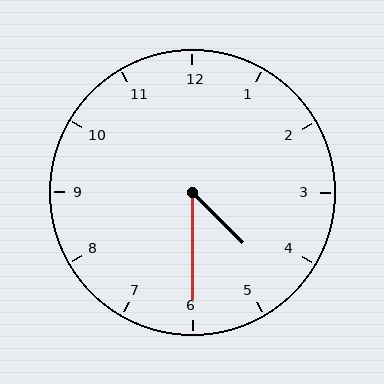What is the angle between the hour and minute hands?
Approximately 45 degrees.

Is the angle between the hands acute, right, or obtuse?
It is acute.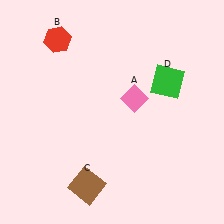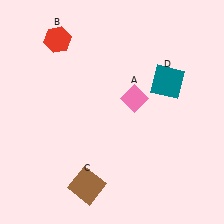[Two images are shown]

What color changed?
The square (D) changed from green in Image 1 to teal in Image 2.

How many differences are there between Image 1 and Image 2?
There is 1 difference between the two images.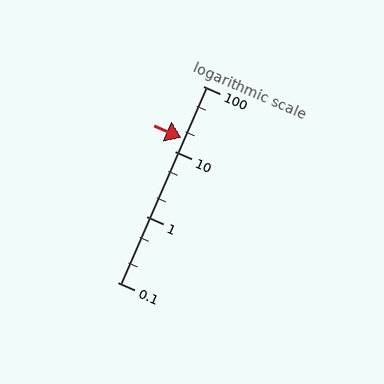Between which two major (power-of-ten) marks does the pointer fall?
The pointer is between 10 and 100.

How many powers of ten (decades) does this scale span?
The scale spans 3 decades, from 0.1 to 100.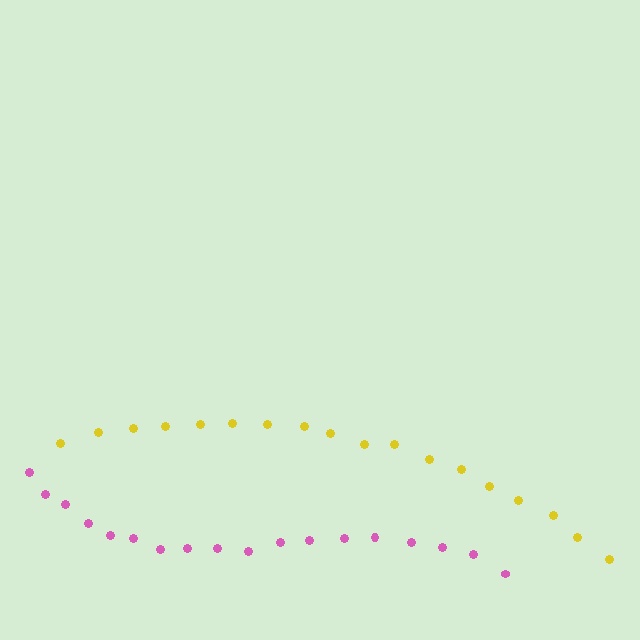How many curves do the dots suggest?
There are 2 distinct paths.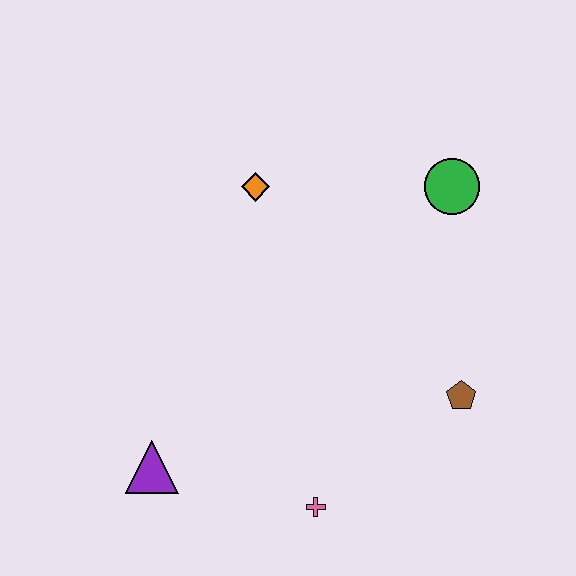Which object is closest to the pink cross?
The purple triangle is closest to the pink cross.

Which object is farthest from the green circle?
The purple triangle is farthest from the green circle.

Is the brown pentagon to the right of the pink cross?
Yes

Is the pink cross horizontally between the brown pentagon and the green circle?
No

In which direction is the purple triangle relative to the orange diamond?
The purple triangle is below the orange diamond.